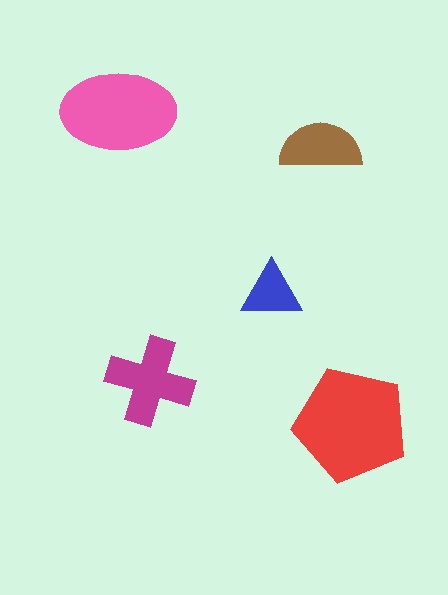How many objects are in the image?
There are 5 objects in the image.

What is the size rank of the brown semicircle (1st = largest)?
4th.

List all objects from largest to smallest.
The red pentagon, the pink ellipse, the magenta cross, the brown semicircle, the blue triangle.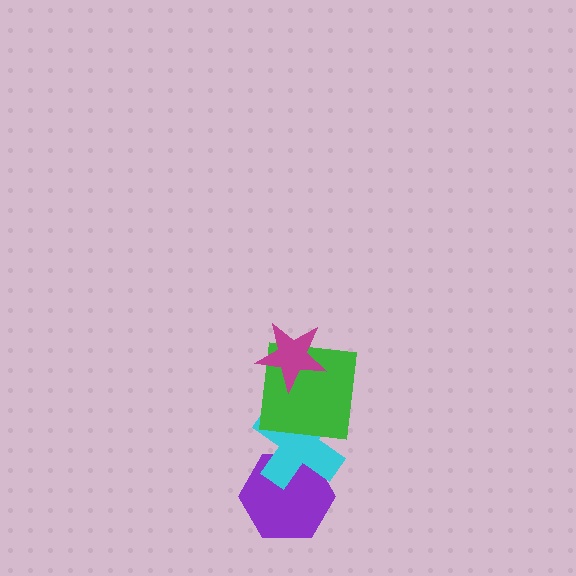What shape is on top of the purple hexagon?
The cyan cross is on top of the purple hexagon.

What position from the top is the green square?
The green square is 2nd from the top.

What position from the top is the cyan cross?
The cyan cross is 3rd from the top.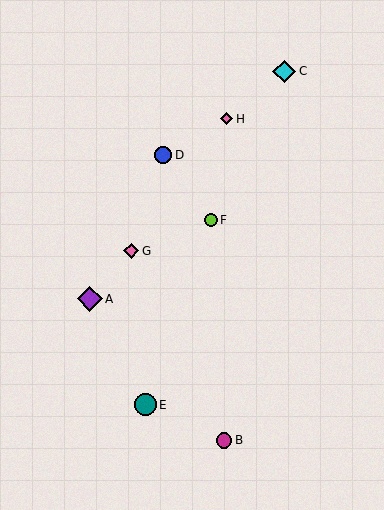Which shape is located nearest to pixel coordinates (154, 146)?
The blue circle (labeled D) at (163, 155) is nearest to that location.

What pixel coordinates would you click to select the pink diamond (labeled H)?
Click at (226, 119) to select the pink diamond H.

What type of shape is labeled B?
Shape B is a magenta circle.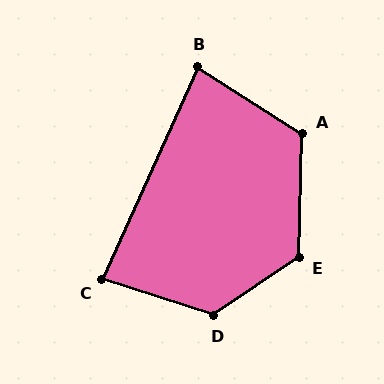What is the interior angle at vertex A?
Approximately 121 degrees (obtuse).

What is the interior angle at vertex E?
Approximately 126 degrees (obtuse).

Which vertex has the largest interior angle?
D, at approximately 128 degrees.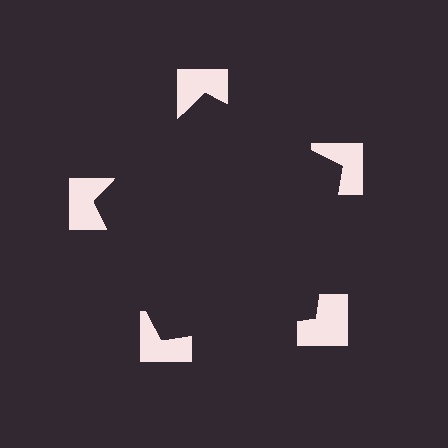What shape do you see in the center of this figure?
An illusory pentagon — its edges are inferred from the aligned wedge cuts in the notched squares, not physically drawn.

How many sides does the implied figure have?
5 sides.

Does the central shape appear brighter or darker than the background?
It typically appears slightly darker than the background, even though no actual brightness change is drawn.